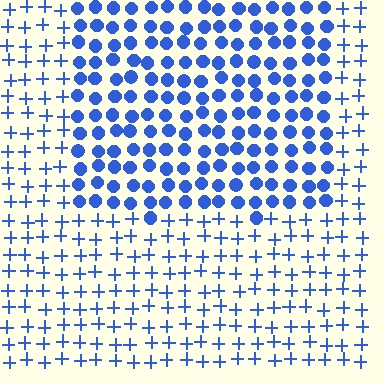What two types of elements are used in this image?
The image uses circles inside the rectangle region and plus signs outside it.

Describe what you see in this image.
The image is filled with small blue elements arranged in a uniform grid. A rectangle-shaped region contains circles, while the surrounding area contains plus signs. The boundary is defined purely by the change in element shape.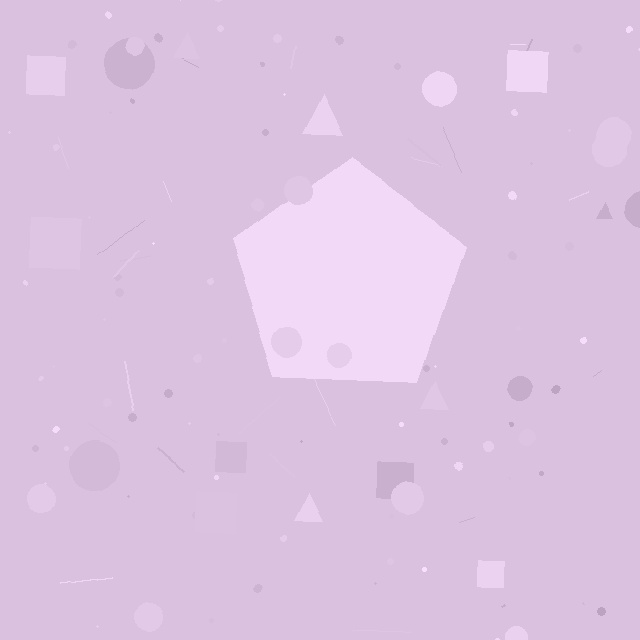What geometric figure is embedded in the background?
A pentagon is embedded in the background.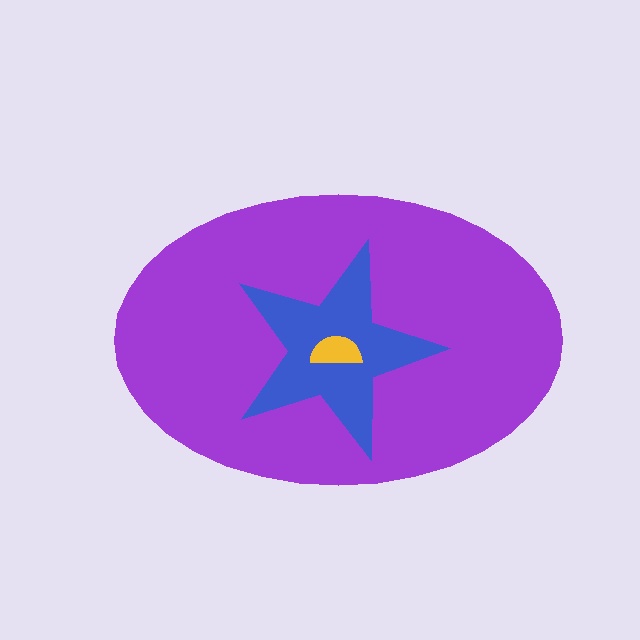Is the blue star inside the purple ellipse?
Yes.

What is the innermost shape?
The yellow semicircle.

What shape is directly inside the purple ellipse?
The blue star.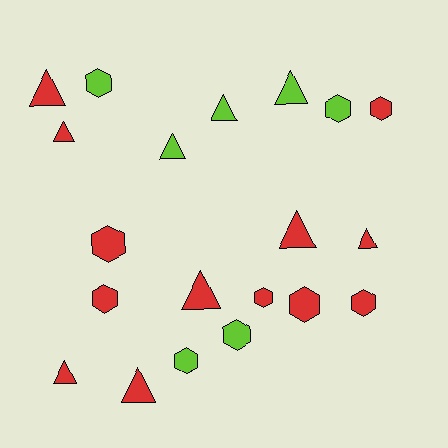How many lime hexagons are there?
There are 4 lime hexagons.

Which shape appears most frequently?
Hexagon, with 10 objects.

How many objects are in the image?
There are 20 objects.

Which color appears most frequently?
Red, with 13 objects.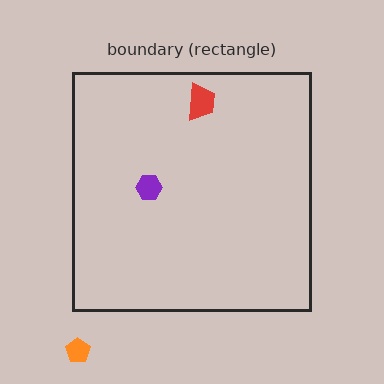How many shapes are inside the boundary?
2 inside, 1 outside.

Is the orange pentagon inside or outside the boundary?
Outside.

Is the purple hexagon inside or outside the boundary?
Inside.